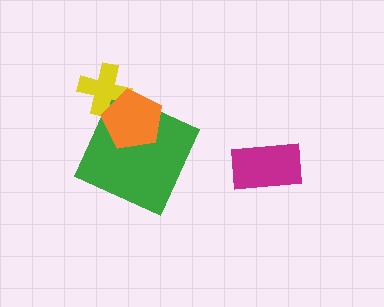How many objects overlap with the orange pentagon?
2 objects overlap with the orange pentagon.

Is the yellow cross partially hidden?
Yes, it is partially covered by another shape.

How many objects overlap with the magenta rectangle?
0 objects overlap with the magenta rectangle.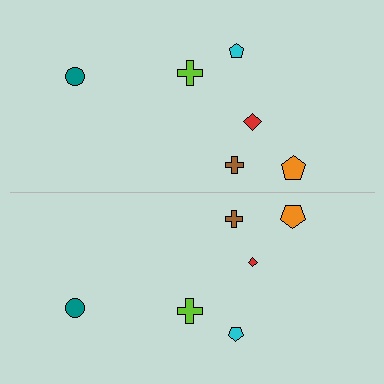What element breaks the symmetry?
The red diamond on the bottom side has a different size than its mirror counterpart.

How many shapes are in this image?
There are 12 shapes in this image.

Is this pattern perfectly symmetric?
No, the pattern is not perfectly symmetric. The red diamond on the bottom side has a different size than its mirror counterpart.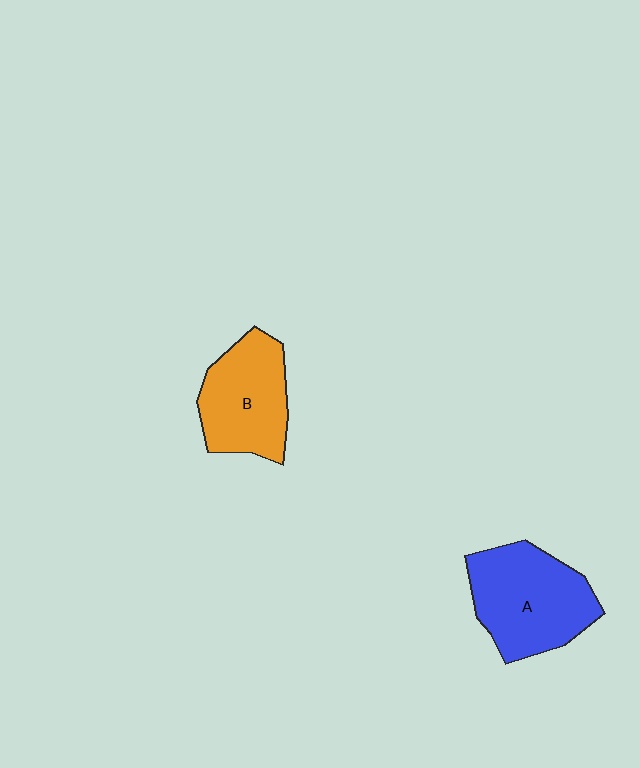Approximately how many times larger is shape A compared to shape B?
Approximately 1.2 times.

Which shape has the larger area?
Shape A (blue).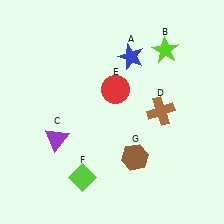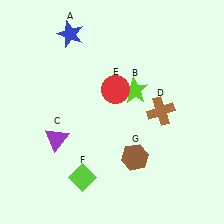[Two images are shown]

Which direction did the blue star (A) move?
The blue star (A) moved left.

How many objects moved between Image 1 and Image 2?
2 objects moved between the two images.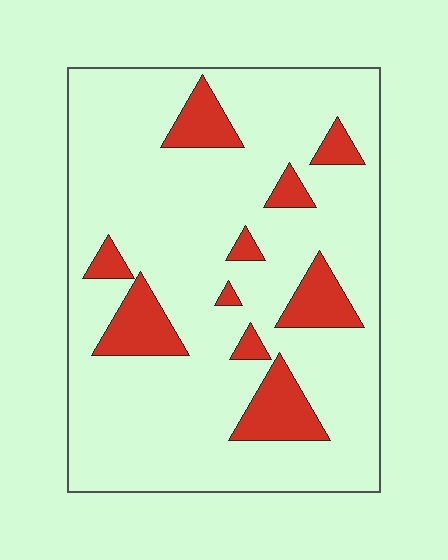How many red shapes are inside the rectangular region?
10.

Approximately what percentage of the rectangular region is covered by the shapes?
Approximately 15%.